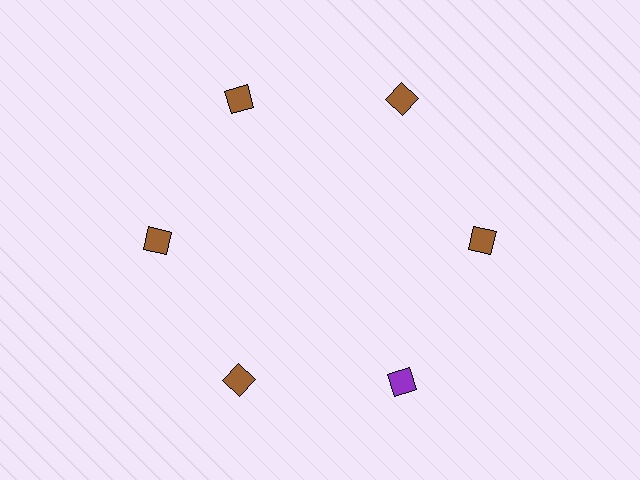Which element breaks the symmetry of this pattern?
The purple diamond at roughly the 5 o'clock position breaks the symmetry. All other shapes are brown diamonds.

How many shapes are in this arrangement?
There are 6 shapes arranged in a ring pattern.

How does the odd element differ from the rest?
It has a different color: purple instead of brown.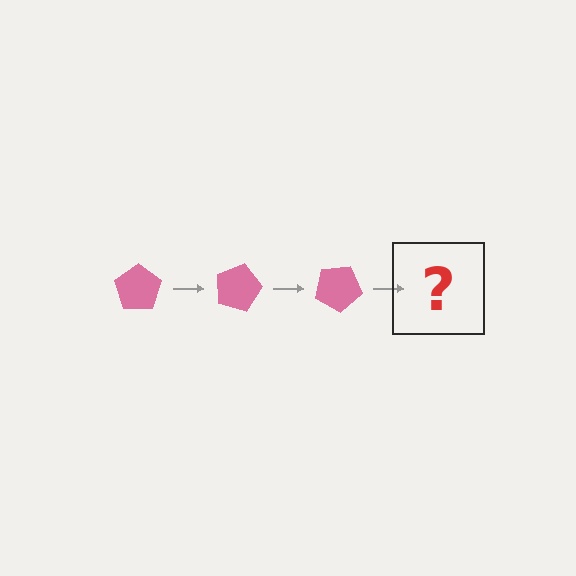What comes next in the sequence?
The next element should be a pink pentagon rotated 45 degrees.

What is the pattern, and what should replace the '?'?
The pattern is that the pentagon rotates 15 degrees each step. The '?' should be a pink pentagon rotated 45 degrees.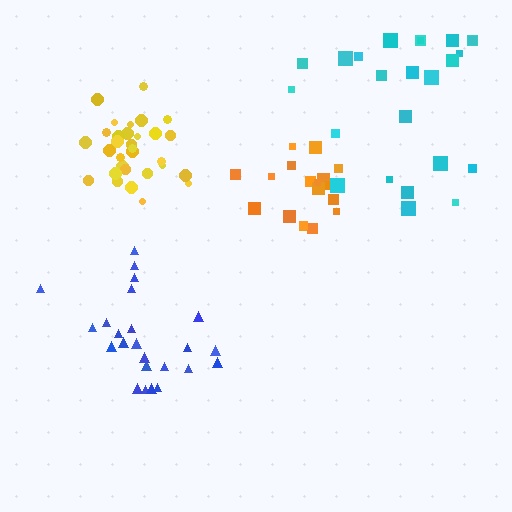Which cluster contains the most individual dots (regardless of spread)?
Yellow (31).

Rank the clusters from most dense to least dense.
yellow, blue, orange, cyan.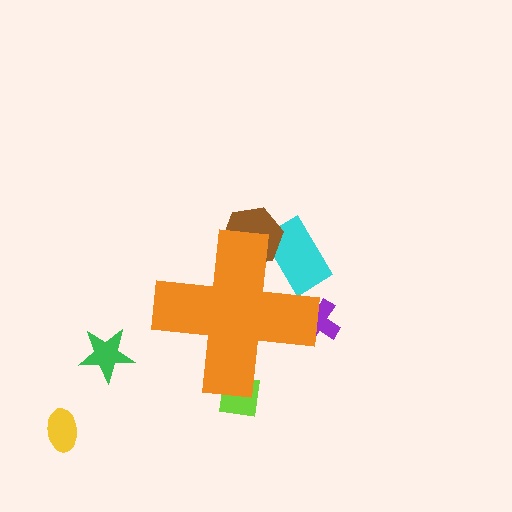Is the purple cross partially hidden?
Yes, the purple cross is partially hidden behind the orange cross.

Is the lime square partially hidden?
Yes, the lime square is partially hidden behind the orange cross.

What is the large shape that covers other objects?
An orange cross.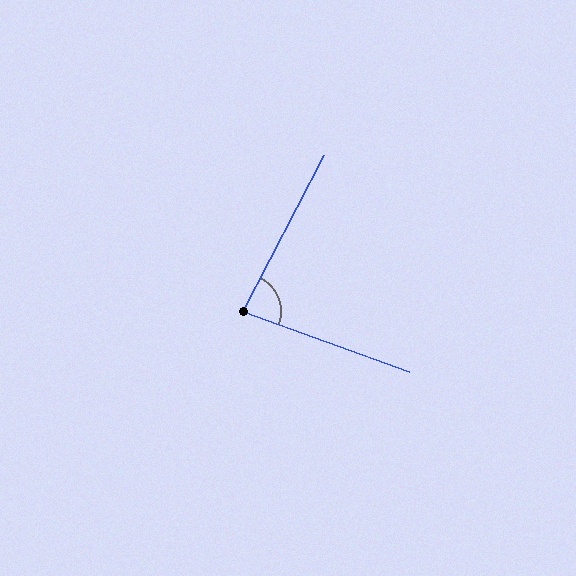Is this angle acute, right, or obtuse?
It is acute.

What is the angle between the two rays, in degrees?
Approximately 82 degrees.